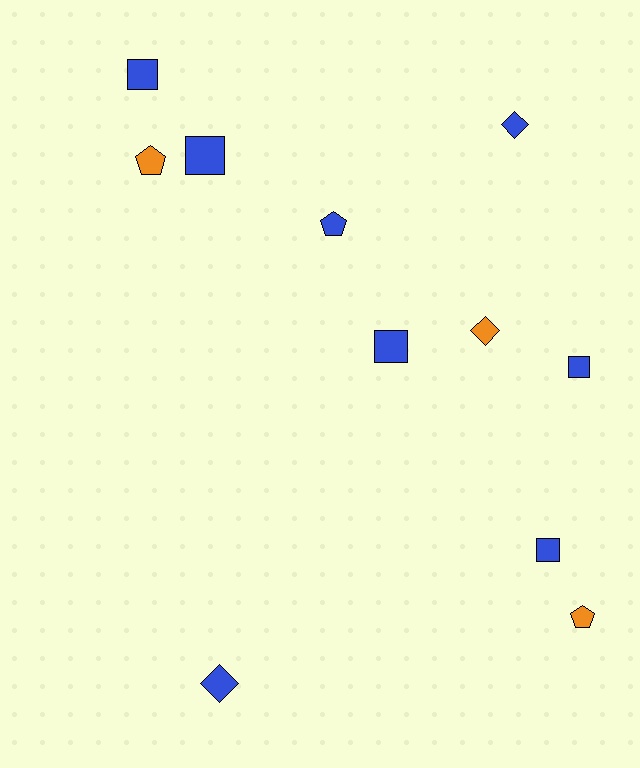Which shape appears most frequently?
Square, with 5 objects.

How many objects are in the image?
There are 11 objects.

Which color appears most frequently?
Blue, with 8 objects.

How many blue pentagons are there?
There is 1 blue pentagon.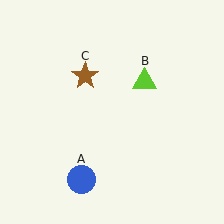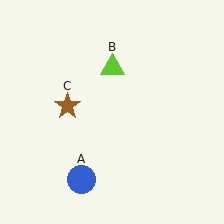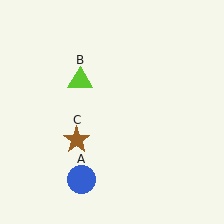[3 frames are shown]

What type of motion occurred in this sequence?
The lime triangle (object B), brown star (object C) rotated counterclockwise around the center of the scene.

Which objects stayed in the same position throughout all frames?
Blue circle (object A) remained stationary.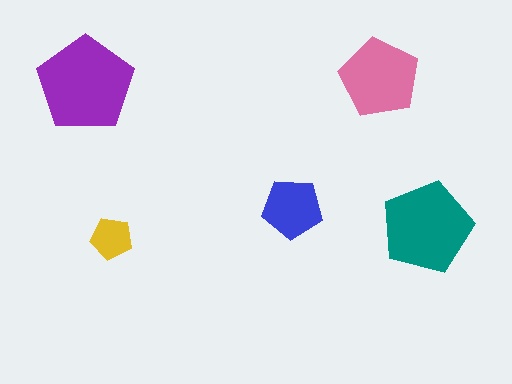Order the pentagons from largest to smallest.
the purple one, the teal one, the pink one, the blue one, the yellow one.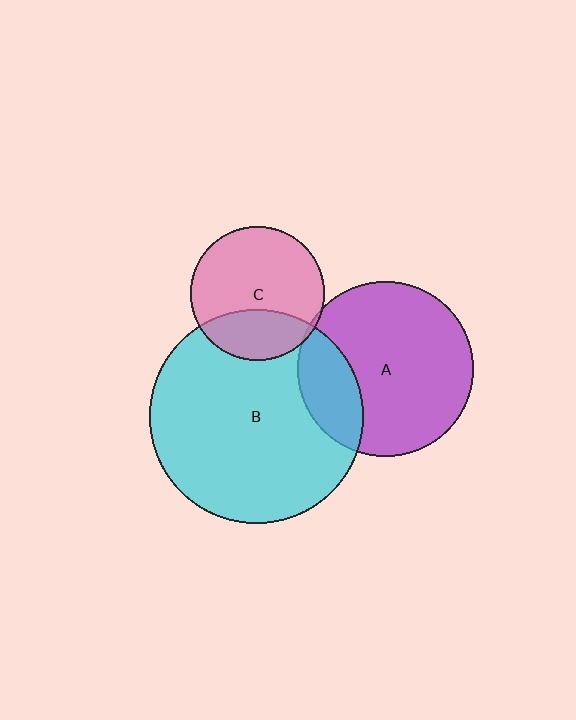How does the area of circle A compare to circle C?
Approximately 1.7 times.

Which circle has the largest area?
Circle B (cyan).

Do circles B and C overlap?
Yes.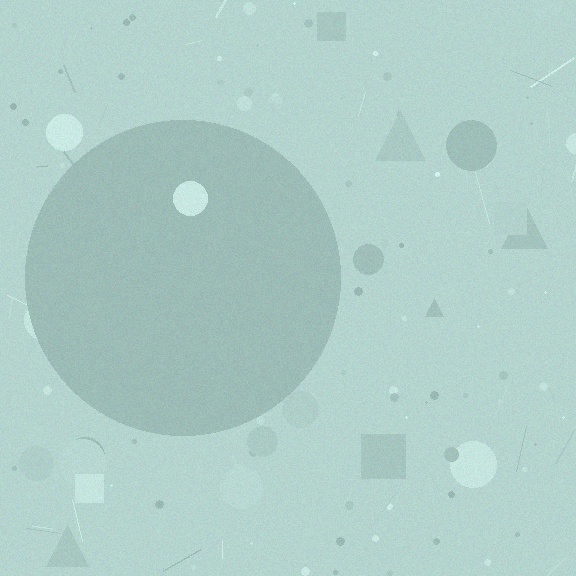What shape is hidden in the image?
A circle is hidden in the image.